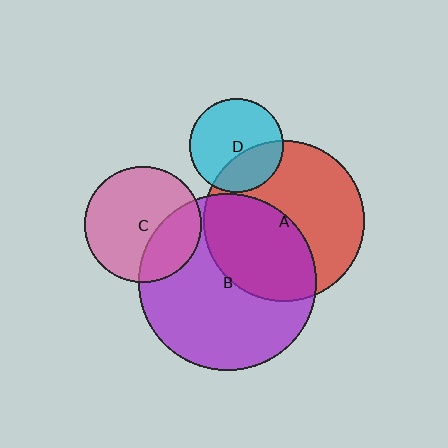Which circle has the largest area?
Circle B (purple).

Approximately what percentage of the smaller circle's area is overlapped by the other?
Approximately 35%.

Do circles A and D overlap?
Yes.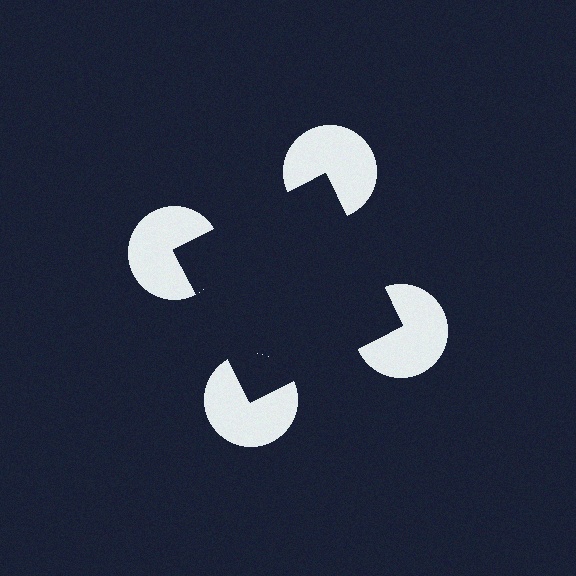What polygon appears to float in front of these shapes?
An illusory square — its edges are inferred from the aligned wedge cuts in the pac-man discs, not physically drawn.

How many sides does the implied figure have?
4 sides.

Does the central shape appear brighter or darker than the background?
It typically appears slightly darker than the background, even though no actual brightness change is drawn.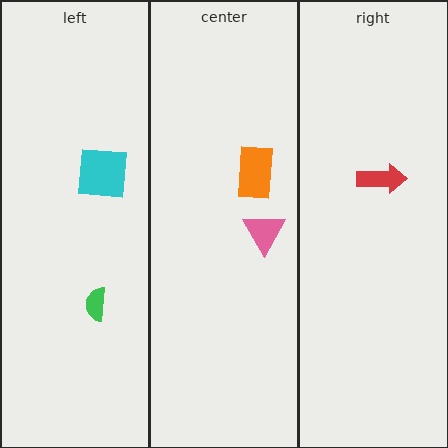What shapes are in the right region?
The red arrow.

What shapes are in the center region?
The orange rectangle, the pink triangle.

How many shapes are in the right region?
1.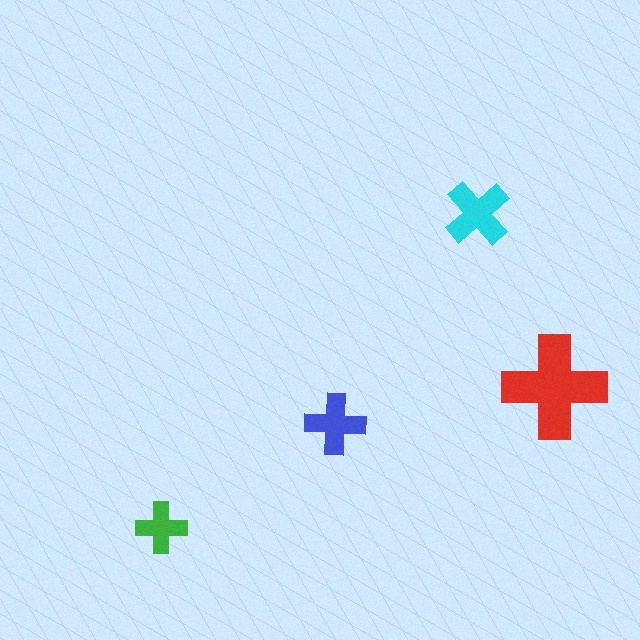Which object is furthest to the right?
The red cross is rightmost.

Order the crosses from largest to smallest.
the red one, the cyan one, the blue one, the green one.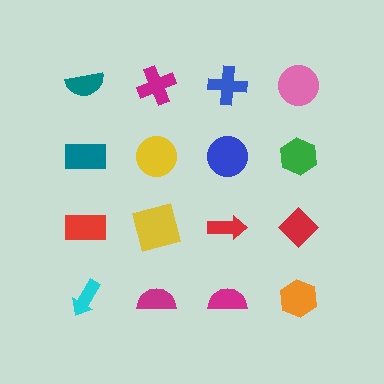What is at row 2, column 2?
A yellow circle.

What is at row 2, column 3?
A blue circle.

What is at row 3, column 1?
A red rectangle.